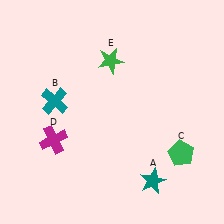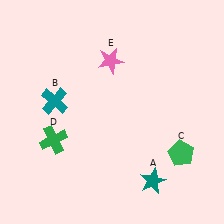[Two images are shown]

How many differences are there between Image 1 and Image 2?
There are 2 differences between the two images.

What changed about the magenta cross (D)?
In Image 1, D is magenta. In Image 2, it changed to green.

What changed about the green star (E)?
In Image 1, E is green. In Image 2, it changed to pink.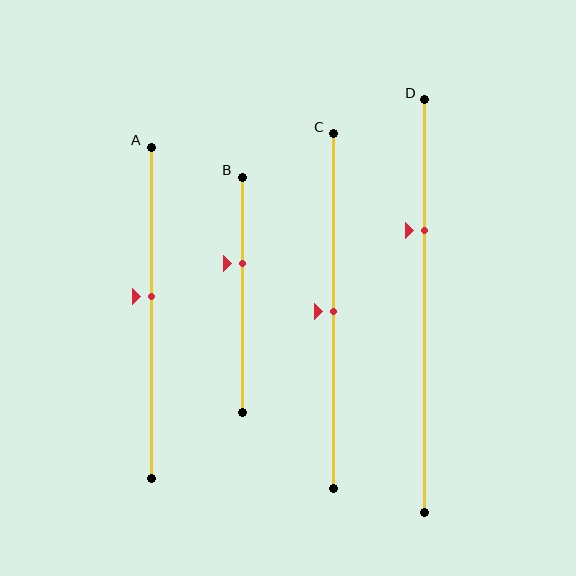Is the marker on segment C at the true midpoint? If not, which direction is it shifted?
Yes, the marker on segment C is at the true midpoint.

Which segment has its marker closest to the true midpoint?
Segment C has its marker closest to the true midpoint.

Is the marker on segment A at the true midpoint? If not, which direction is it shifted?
No, the marker on segment A is shifted upward by about 5% of the segment length.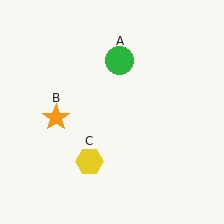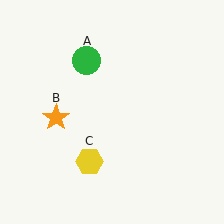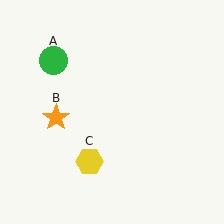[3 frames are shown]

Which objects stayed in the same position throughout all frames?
Orange star (object B) and yellow hexagon (object C) remained stationary.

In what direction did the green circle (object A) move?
The green circle (object A) moved left.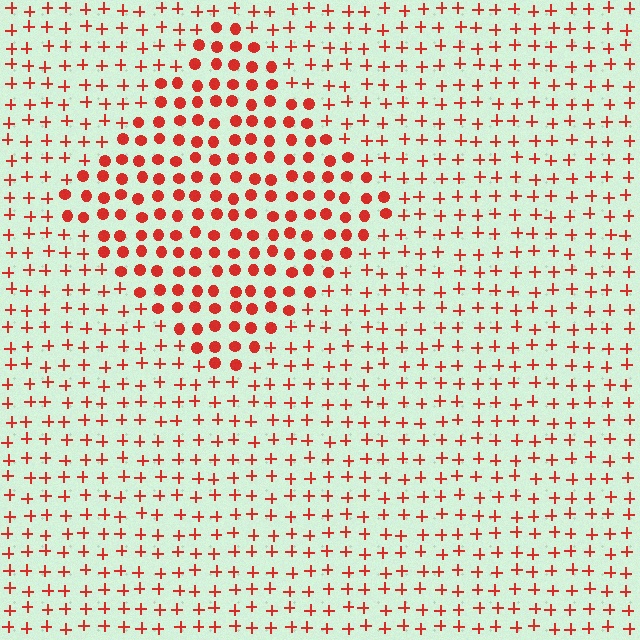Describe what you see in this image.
The image is filled with small red elements arranged in a uniform grid. A diamond-shaped region contains circles, while the surrounding area contains plus signs. The boundary is defined purely by the change in element shape.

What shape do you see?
I see a diamond.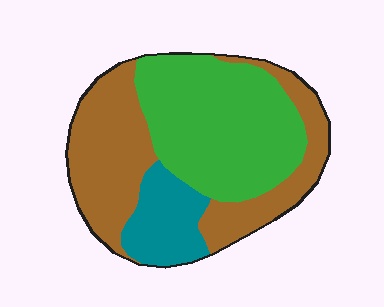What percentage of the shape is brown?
Brown takes up about two fifths (2/5) of the shape.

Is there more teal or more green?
Green.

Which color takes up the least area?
Teal, at roughly 15%.